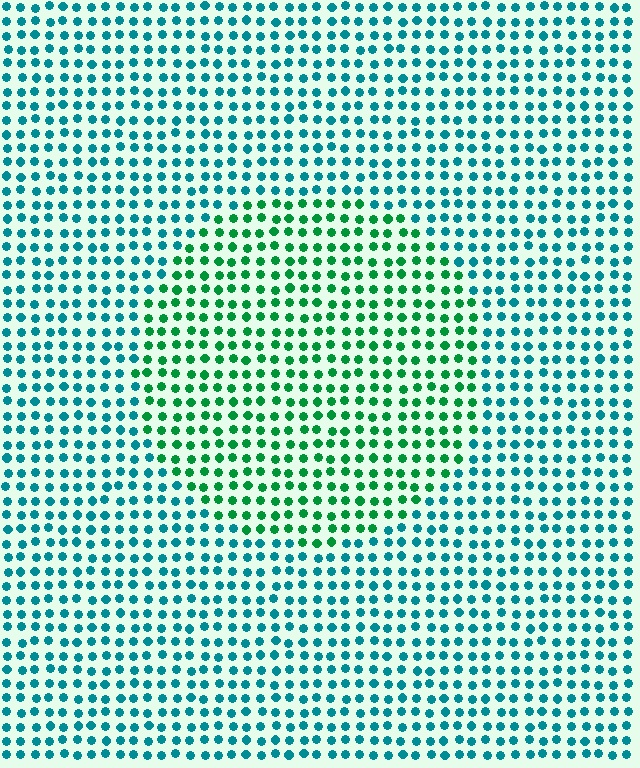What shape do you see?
I see a circle.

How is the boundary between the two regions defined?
The boundary is defined purely by a slight shift in hue (about 41 degrees). Spacing, size, and orientation are identical on both sides.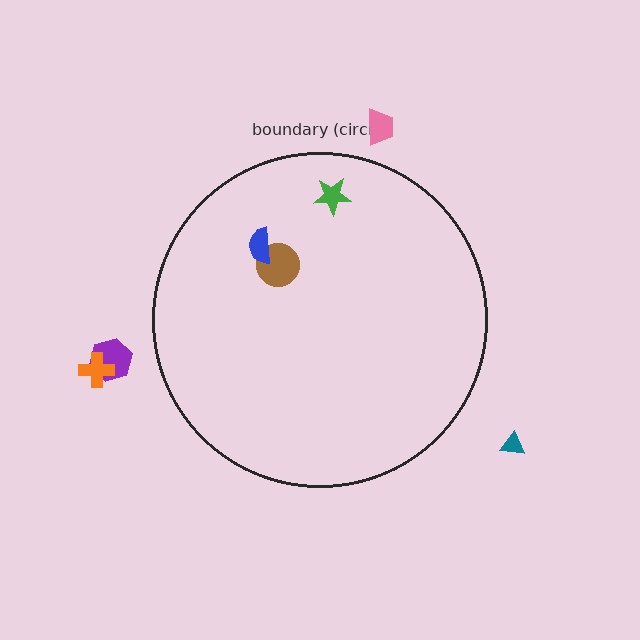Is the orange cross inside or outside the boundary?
Outside.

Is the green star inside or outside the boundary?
Inside.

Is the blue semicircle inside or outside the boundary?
Inside.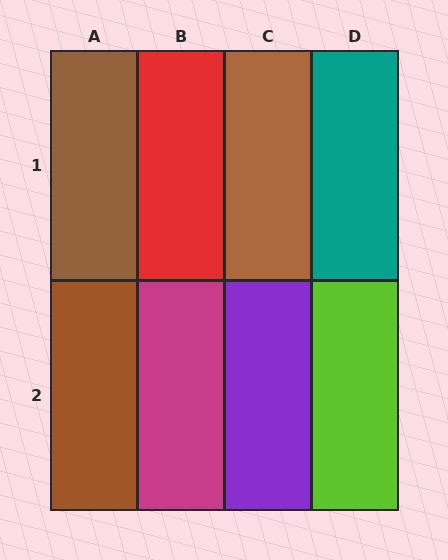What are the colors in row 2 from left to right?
Brown, magenta, purple, lime.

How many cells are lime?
1 cell is lime.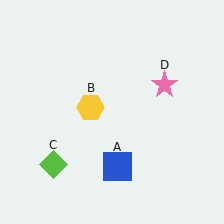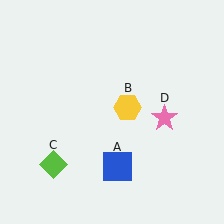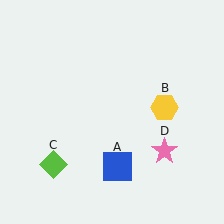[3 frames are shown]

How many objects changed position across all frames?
2 objects changed position: yellow hexagon (object B), pink star (object D).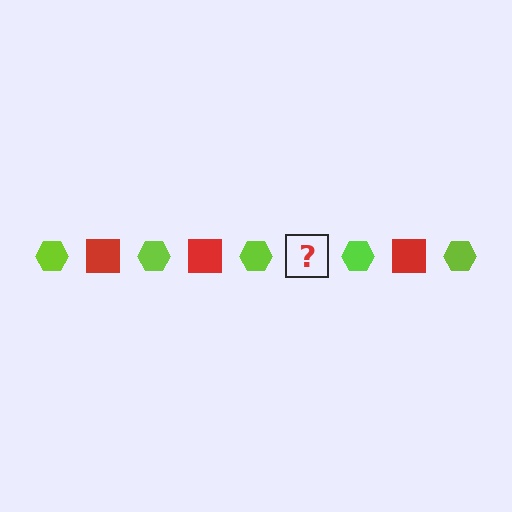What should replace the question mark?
The question mark should be replaced with a red square.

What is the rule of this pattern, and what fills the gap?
The rule is that the pattern alternates between lime hexagon and red square. The gap should be filled with a red square.